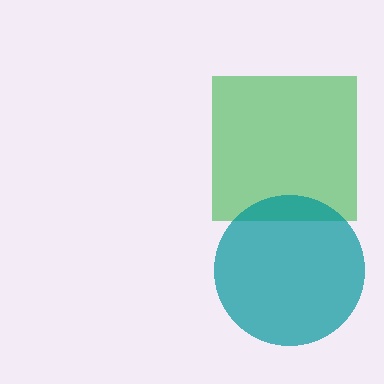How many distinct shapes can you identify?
There are 2 distinct shapes: a green square, a teal circle.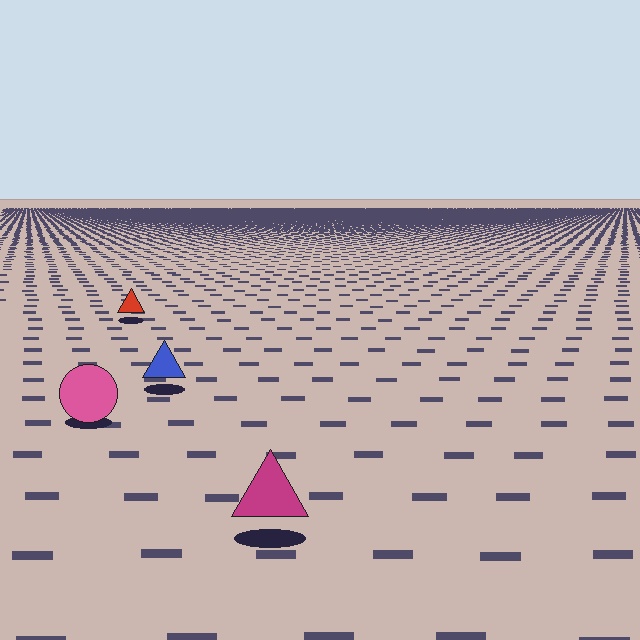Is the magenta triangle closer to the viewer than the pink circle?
Yes. The magenta triangle is closer — you can tell from the texture gradient: the ground texture is coarser near it.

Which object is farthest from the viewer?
The red triangle is farthest from the viewer. It appears smaller and the ground texture around it is denser.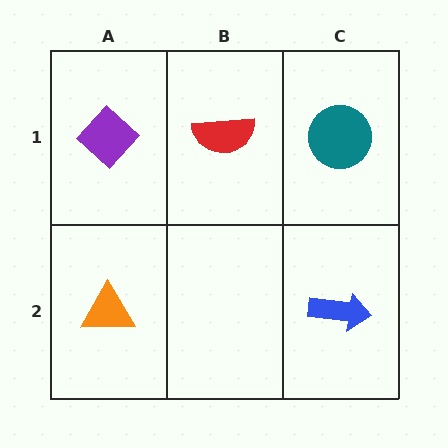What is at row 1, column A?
A purple diamond.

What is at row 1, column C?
A teal circle.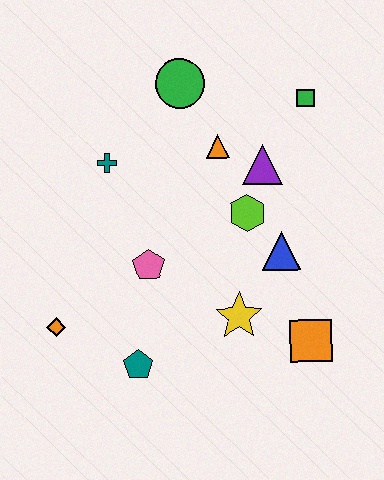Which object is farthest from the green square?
The orange diamond is farthest from the green square.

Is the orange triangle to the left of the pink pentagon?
No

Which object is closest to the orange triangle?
The purple triangle is closest to the orange triangle.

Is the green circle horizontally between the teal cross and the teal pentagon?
No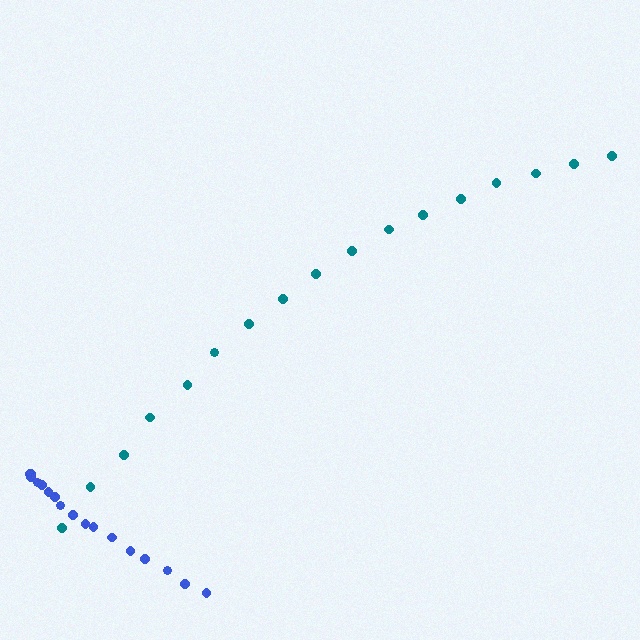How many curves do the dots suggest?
There are 2 distinct paths.